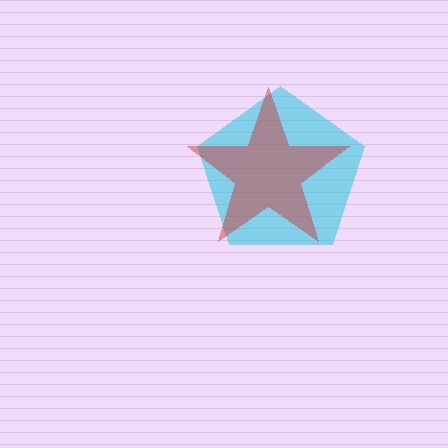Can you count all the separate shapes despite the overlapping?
Yes, there are 2 separate shapes.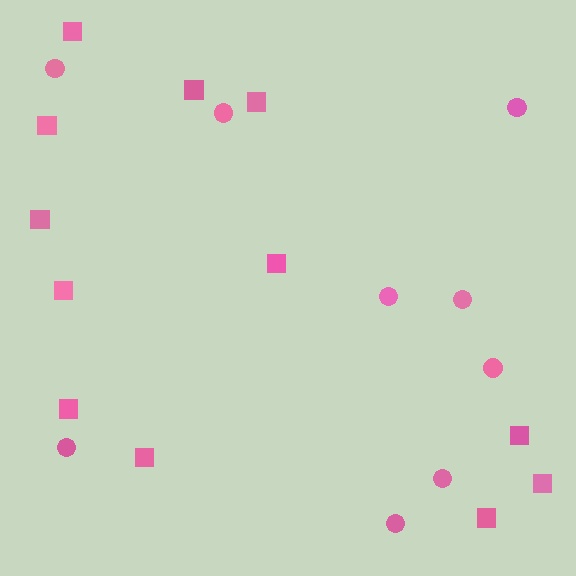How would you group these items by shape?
There are 2 groups: one group of circles (9) and one group of squares (12).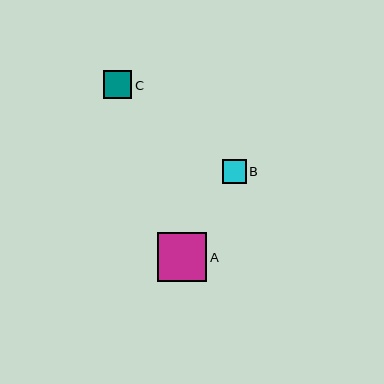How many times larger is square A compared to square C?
Square A is approximately 1.7 times the size of square C.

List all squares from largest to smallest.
From largest to smallest: A, C, B.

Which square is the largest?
Square A is the largest with a size of approximately 49 pixels.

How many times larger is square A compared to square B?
Square A is approximately 2.1 times the size of square B.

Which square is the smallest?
Square B is the smallest with a size of approximately 24 pixels.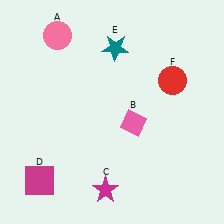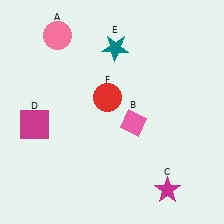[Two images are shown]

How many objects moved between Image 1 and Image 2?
3 objects moved between the two images.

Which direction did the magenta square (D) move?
The magenta square (D) moved up.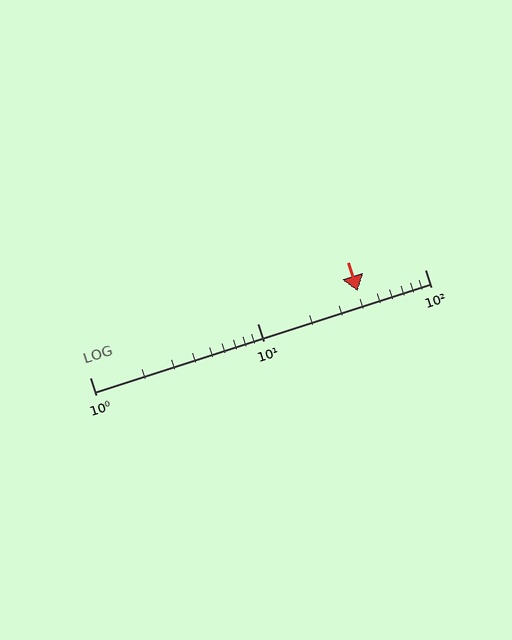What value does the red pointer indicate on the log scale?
The pointer indicates approximately 40.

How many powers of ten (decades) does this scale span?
The scale spans 2 decades, from 1 to 100.